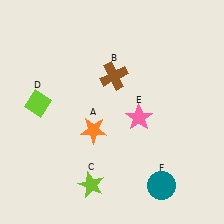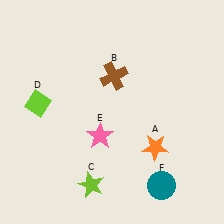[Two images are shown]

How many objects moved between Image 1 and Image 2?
2 objects moved between the two images.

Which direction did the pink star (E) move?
The pink star (E) moved left.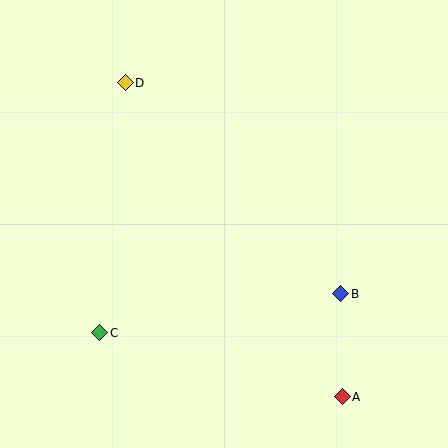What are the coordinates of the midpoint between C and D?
The midpoint between C and D is at (112, 208).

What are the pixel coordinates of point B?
Point B is at (341, 294).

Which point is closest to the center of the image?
Point B at (341, 294) is closest to the center.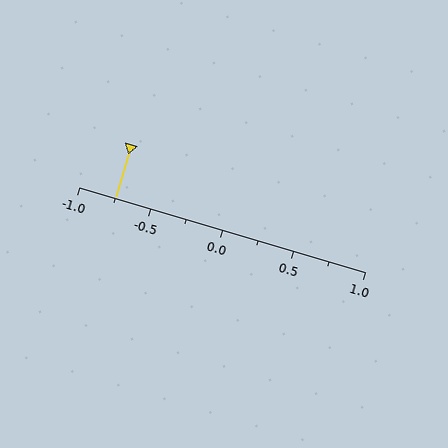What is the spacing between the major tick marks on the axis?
The major ticks are spaced 0.5 apart.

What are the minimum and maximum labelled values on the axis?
The axis runs from -1.0 to 1.0.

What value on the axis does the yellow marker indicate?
The marker indicates approximately -0.75.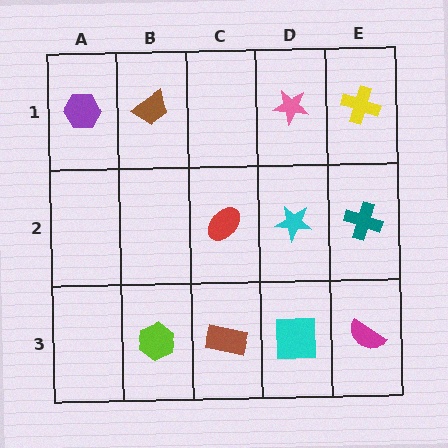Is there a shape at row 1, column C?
No, that cell is empty.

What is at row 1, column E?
A yellow cross.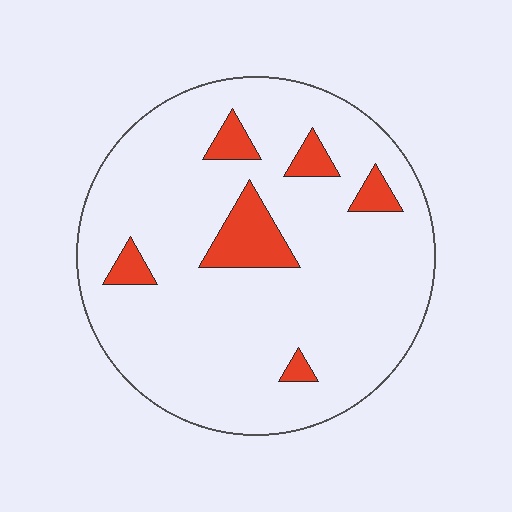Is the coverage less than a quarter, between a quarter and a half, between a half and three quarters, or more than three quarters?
Less than a quarter.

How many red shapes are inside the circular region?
6.